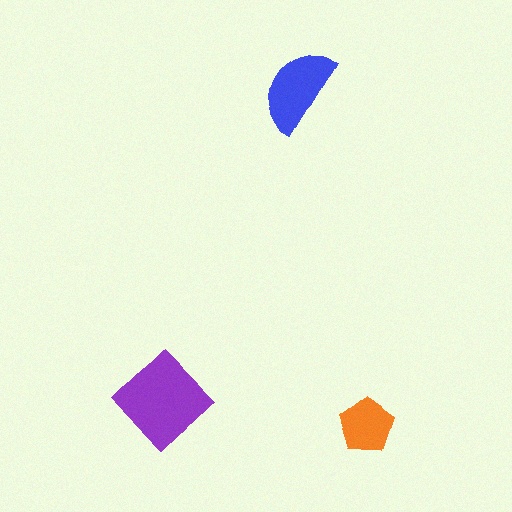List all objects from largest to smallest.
The purple diamond, the blue semicircle, the orange pentagon.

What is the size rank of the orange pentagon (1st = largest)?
3rd.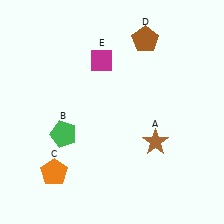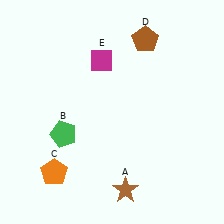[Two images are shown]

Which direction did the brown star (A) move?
The brown star (A) moved down.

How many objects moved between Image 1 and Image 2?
1 object moved between the two images.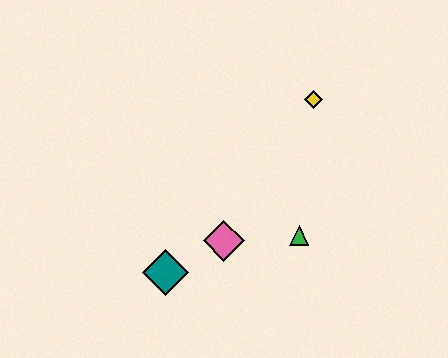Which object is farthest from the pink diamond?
The yellow diamond is farthest from the pink diamond.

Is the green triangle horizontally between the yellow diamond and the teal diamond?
Yes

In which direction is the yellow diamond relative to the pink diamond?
The yellow diamond is above the pink diamond.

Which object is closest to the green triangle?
The pink diamond is closest to the green triangle.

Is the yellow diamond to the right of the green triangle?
Yes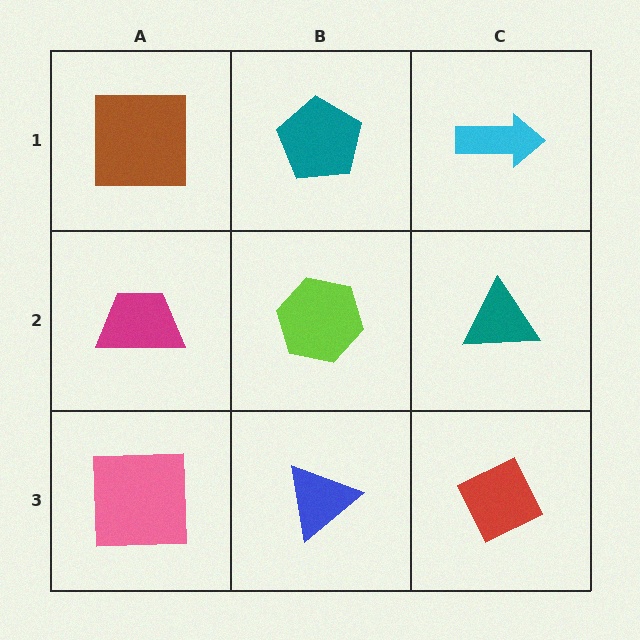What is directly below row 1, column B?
A lime hexagon.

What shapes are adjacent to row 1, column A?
A magenta trapezoid (row 2, column A), a teal pentagon (row 1, column B).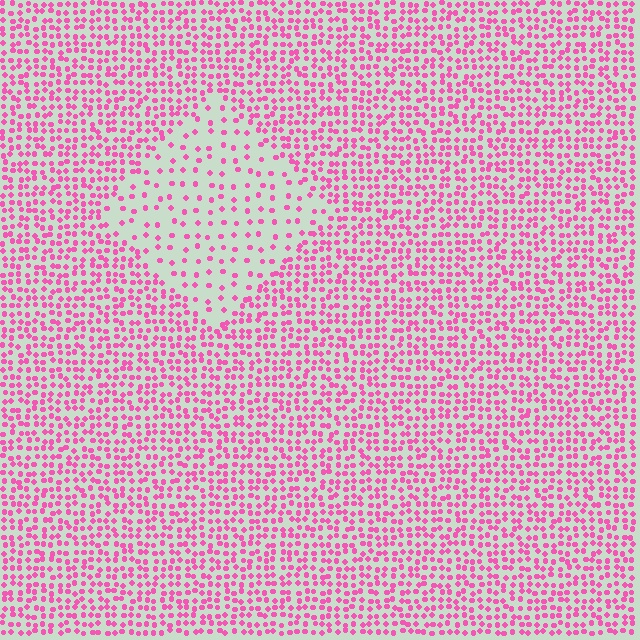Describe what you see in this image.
The image contains small pink elements arranged at two different densities. A diamond-shaped region is visible where the elements are less densely packed than the surrounding area.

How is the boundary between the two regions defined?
The boundary is defined by a change in element density (approximately 2.6x ratio). All elements are the same color, size, and shape.